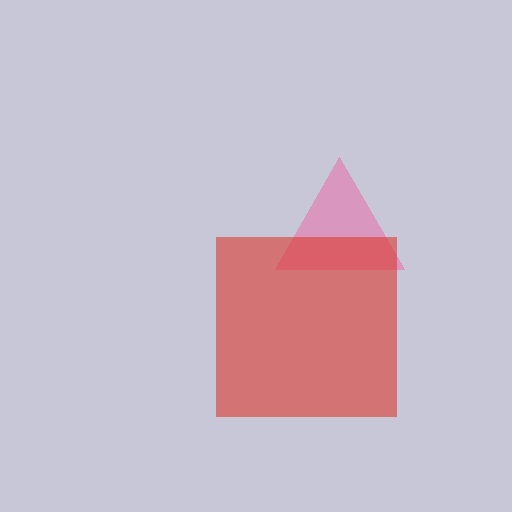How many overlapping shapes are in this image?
There are 2 overlapping shapes in the image.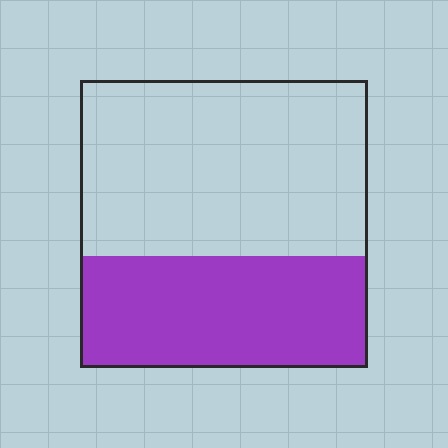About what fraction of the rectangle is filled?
About two fifths (2/5).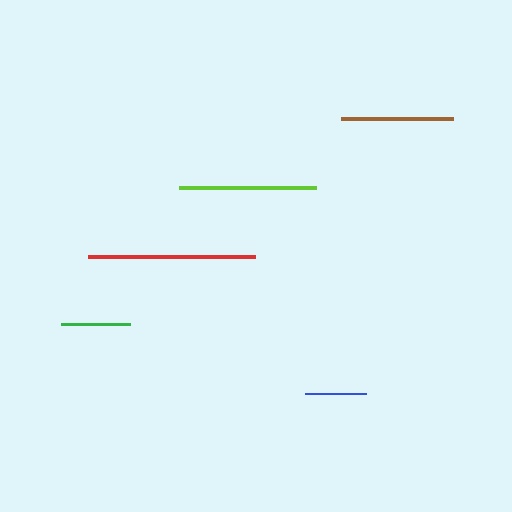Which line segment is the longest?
The red line is the longest at approximately 167 pixels.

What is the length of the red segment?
The red segment is approximately 167 pixels long.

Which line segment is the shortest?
The blue line is the shortest at approximately 61 pixels.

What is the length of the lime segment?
The lime segment is approximately 136 pixels long.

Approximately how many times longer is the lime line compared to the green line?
The lime line is approximately 2.0 times the length of the green line.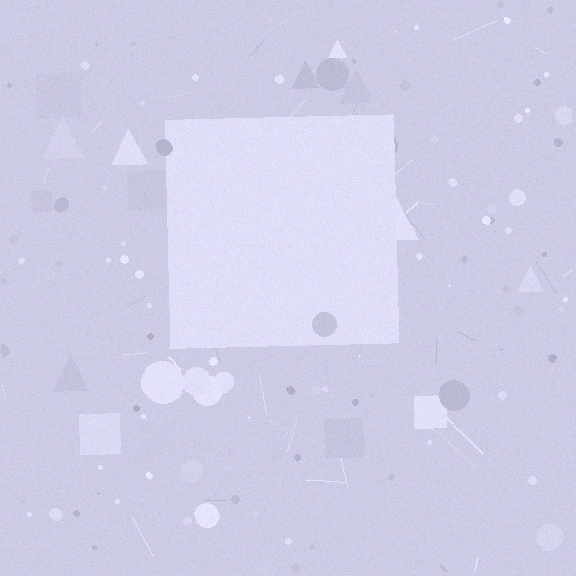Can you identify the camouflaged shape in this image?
The camouflaged shape is a square.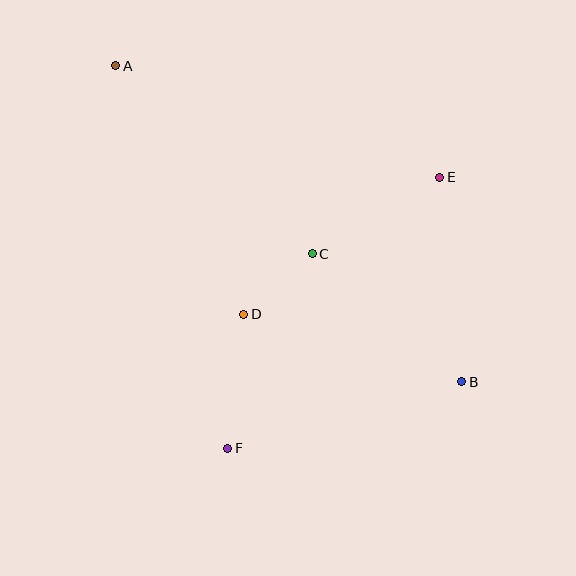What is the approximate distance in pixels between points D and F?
The distance between D and F is approximately 135 pixels.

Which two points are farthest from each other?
Points A and B are farthest from each other.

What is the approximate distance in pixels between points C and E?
The distance between C and E is approximately 149 pixels.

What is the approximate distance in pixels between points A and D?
The distance between A and D is approximately 279 pixels.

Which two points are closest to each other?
Points C and D are closest to each other.